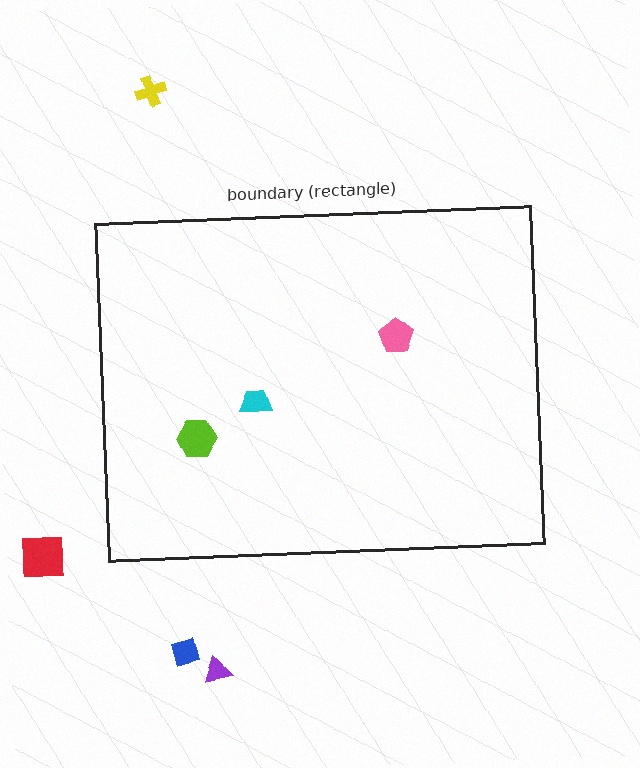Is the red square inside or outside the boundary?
Outside.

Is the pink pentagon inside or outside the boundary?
Inside.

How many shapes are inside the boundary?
3 inside, 4 outside.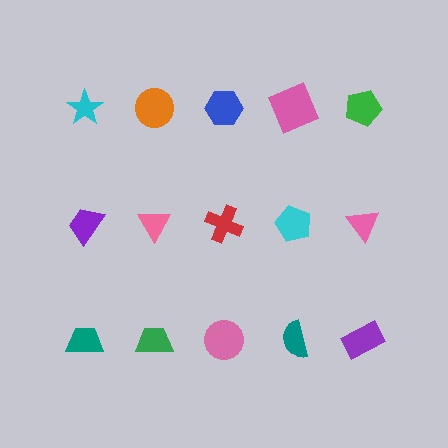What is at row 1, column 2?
An orange circle.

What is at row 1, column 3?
A blue hexagon.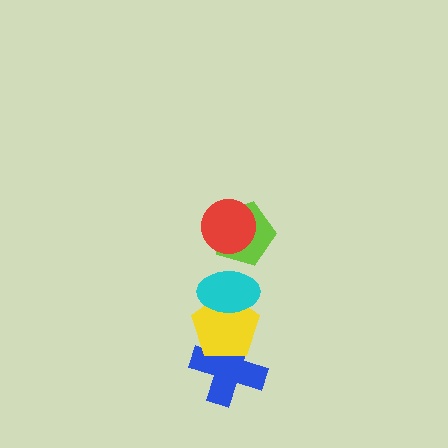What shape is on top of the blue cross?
The yellow pentagon is on top of the blue cross.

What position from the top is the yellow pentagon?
The yellow pentagon is 4th from the top.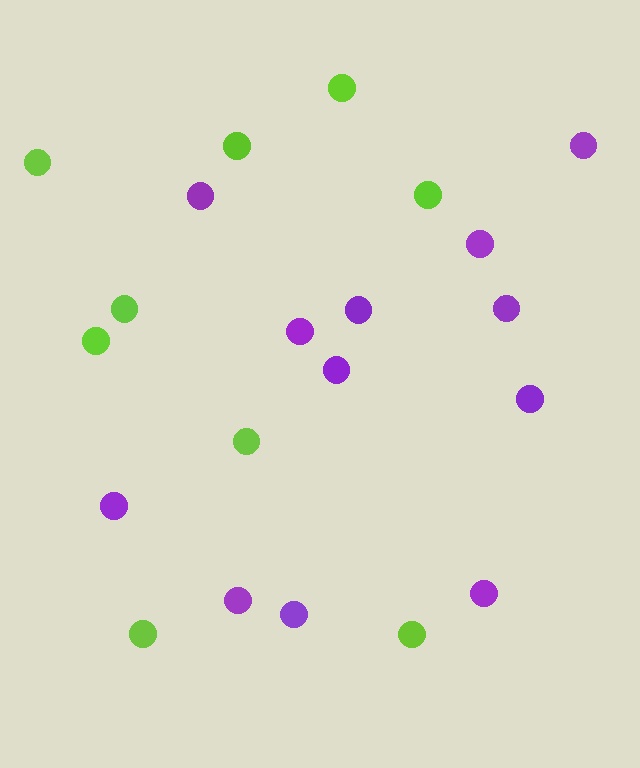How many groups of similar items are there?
There are 2 groups: one group of lime circles (9) and one group of purple circles (12).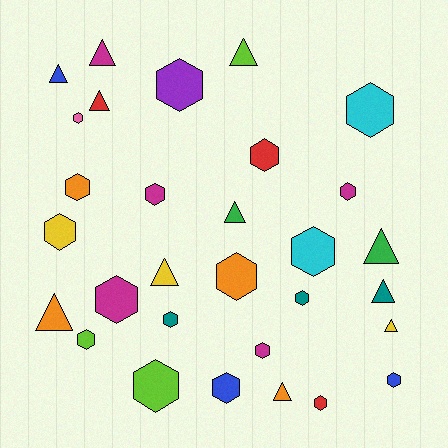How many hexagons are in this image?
There are 19 hexagons.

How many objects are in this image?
There are 30 objects.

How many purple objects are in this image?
There is 1 purple object.